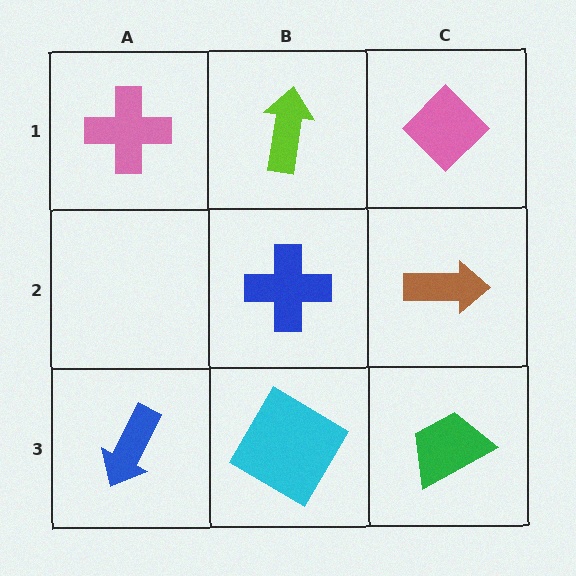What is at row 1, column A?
A pink cross.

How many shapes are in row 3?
3 shapes.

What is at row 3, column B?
A cyan diamond.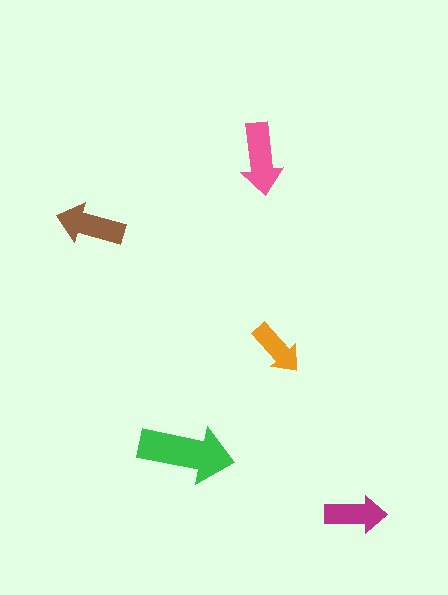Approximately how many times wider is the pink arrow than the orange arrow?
About 1.5 times wider.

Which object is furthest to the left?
The brown arrow is leftmost.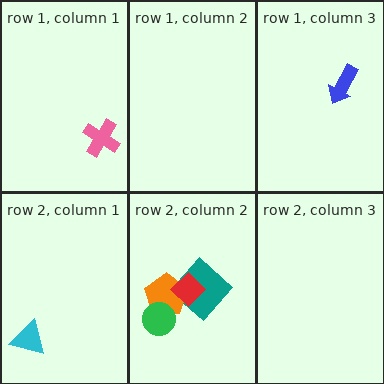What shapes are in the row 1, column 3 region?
The blue arrow.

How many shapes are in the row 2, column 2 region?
4.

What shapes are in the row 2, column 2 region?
The teal diamond, the orange pentagon, the green circle, the red diamond.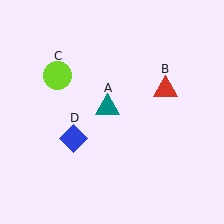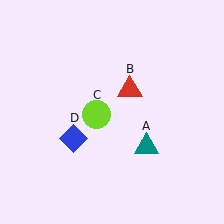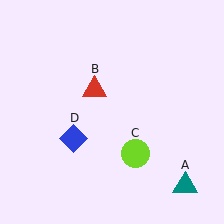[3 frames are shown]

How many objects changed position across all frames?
3 objects changed position: teal triangle (object A), red triangle (object B), lime circle (object C).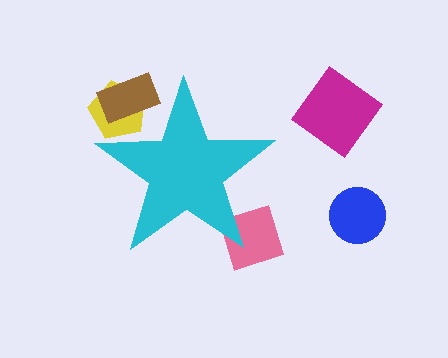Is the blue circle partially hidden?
No, the blue circle is fully visible.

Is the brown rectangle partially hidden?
Yes, the brown rectangle is partially hidden behind the cyan star.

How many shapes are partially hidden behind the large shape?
3 shapes are partially hidden.